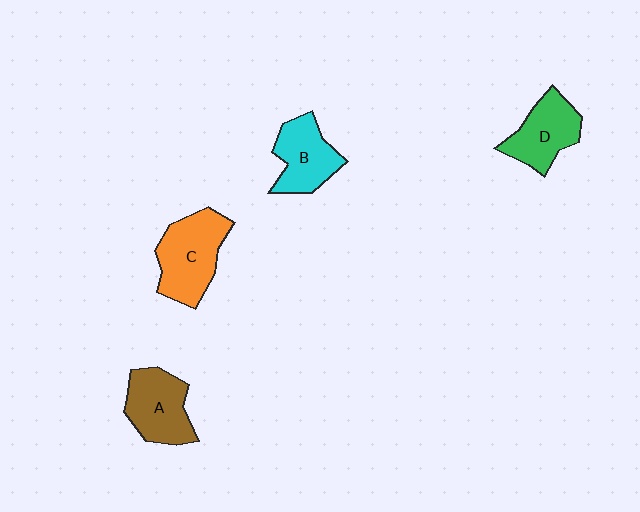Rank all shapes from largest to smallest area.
From largest to smallest: C (orange), A (brown), D (green), B (cyan).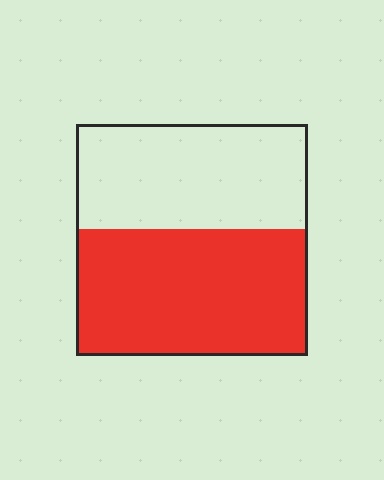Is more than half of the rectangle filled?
Yes.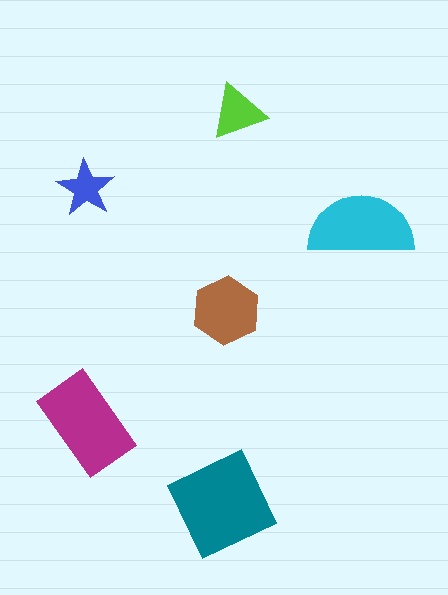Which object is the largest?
The teal diamond.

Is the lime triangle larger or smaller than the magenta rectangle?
Smaller.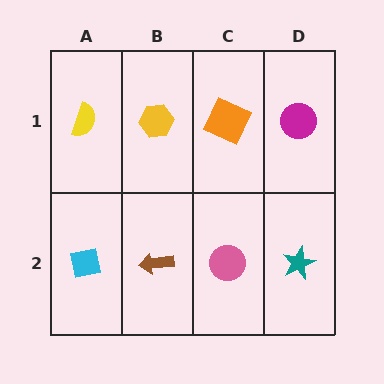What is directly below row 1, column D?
A teal star.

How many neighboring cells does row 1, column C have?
3.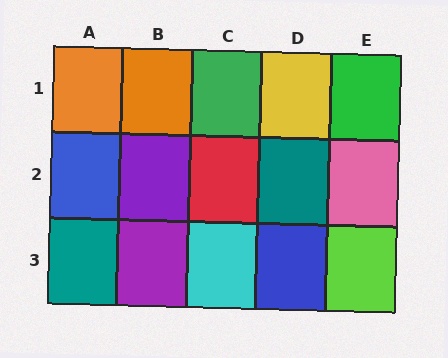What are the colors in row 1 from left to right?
Orange, orange, green, yellow, green.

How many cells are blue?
2 cells are blue.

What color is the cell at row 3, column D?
Blue.